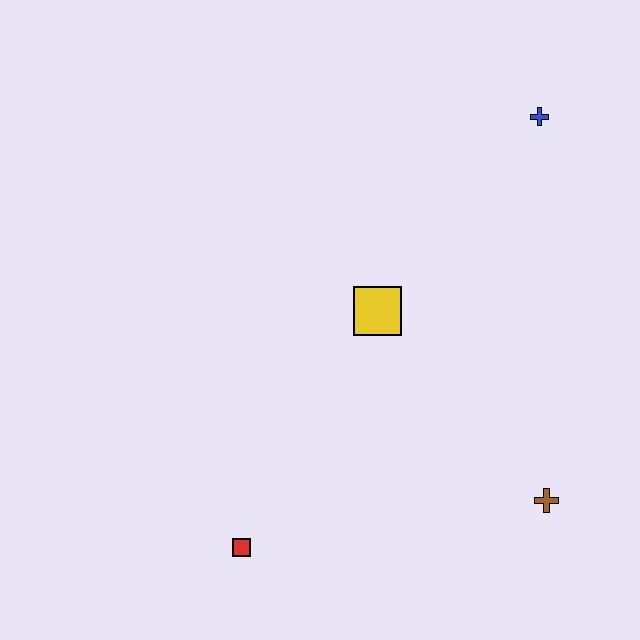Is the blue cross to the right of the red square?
Yes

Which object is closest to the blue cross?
The yellow square is closest to the blue cross.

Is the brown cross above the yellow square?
No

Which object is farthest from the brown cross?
The blue cross is farthest from the brown cross.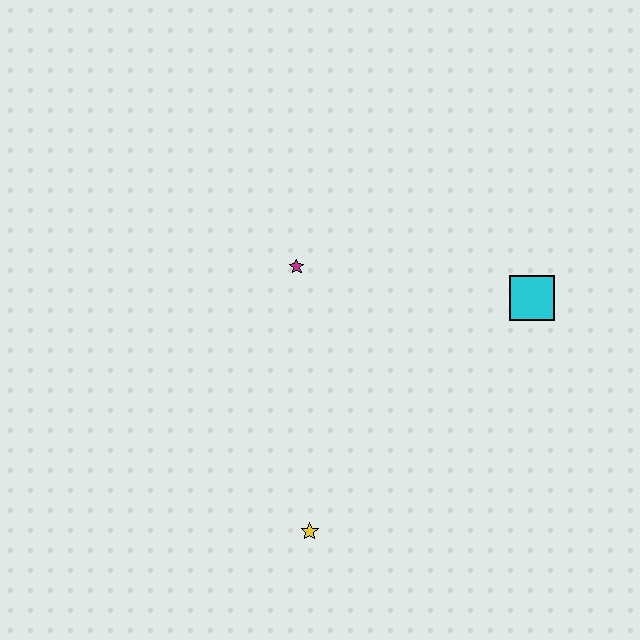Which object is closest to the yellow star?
The magenta star is closest to the yellow star.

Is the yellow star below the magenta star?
Yes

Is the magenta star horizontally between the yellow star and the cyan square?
No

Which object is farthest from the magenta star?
The yellow star is farthest from the magenta star.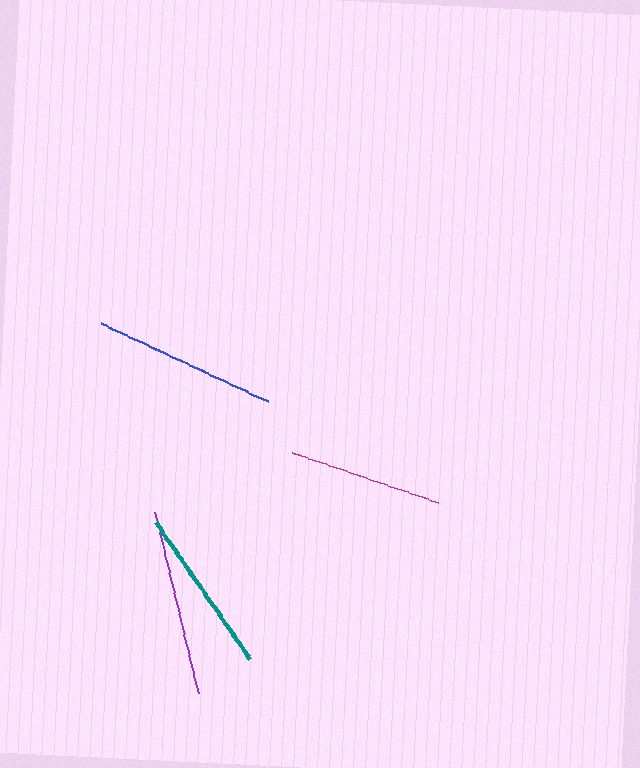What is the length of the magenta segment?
The magenta segment is approximately 155 pixels long.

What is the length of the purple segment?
The purple segment is approximately 186 pixels long.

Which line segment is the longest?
The purple line is the longest at approximately 186 pixels.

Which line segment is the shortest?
The magenta line is the shortest at approximately 155 pixels.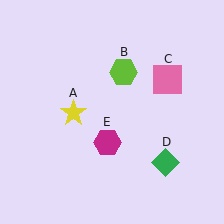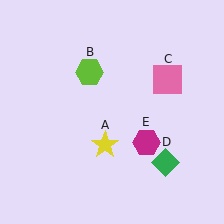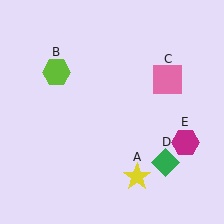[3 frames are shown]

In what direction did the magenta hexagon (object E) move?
The magenta hexagon (object E) moved right.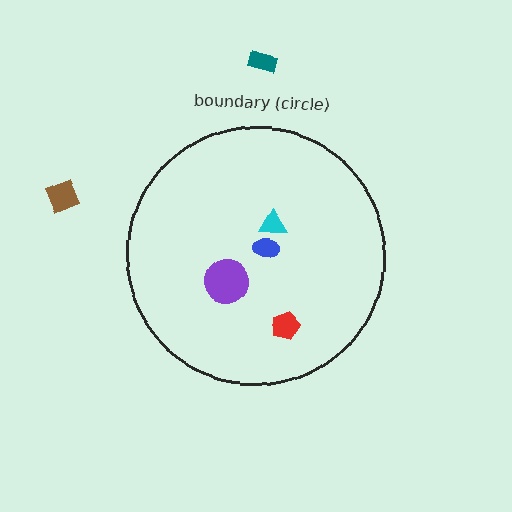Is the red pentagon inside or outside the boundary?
Inside.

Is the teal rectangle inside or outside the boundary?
Outside.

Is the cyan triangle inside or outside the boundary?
Inside.